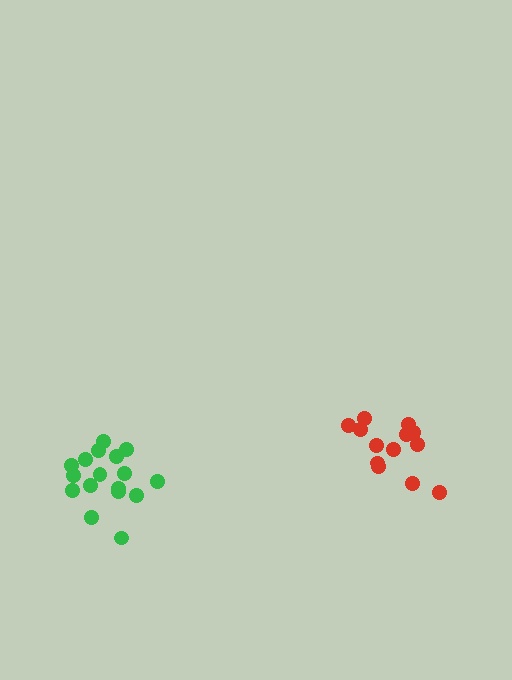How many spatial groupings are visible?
There are 2 spatial groupings.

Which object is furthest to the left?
The green cluster is leftmost.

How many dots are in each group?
Group 1: 13 dots, Group 2: 17 dots (30 total).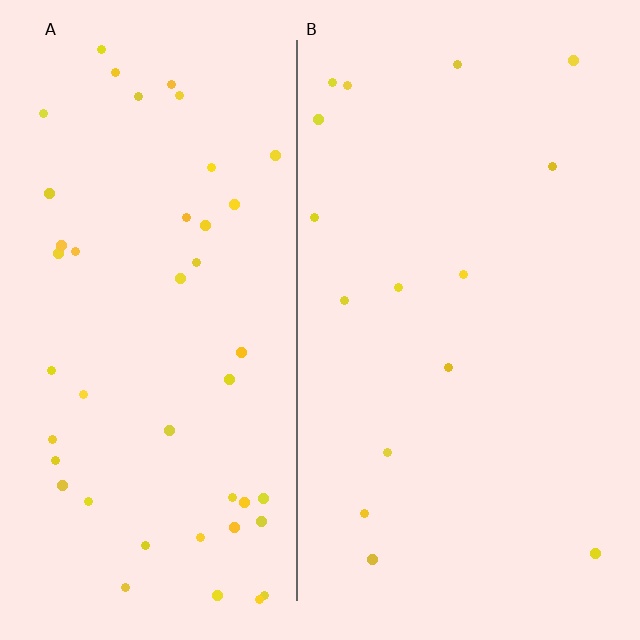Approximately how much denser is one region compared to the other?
Approximately 2.9× — region A over region B.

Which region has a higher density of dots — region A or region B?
A (the left).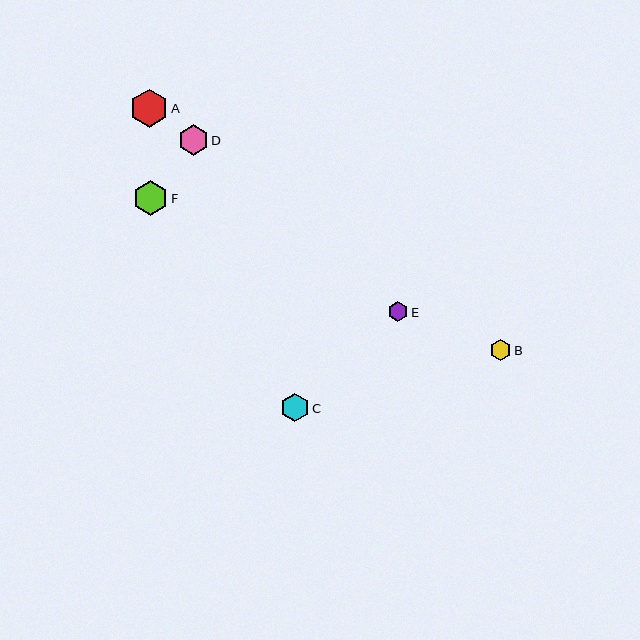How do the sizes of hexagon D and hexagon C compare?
Hexagon D and hexagon C are approximately the same size.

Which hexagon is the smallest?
Hexagon E is the smallest with a size of approximately 20 pixels.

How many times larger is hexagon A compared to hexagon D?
Hexagon A is approximately 1.3 times the size of hexagon D.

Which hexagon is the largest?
Hexagon A is the largest with a size of approximately 38 pixels.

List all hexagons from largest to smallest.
From largest to smallest: A, F, D, C, B, E.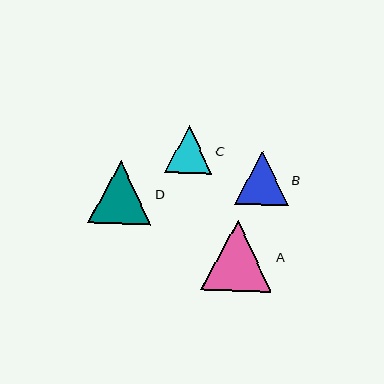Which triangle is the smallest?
Triangle C is the smallest with a size of approximately 48 pixels.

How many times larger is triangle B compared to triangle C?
Triangle B is approximately 1.1 times the size of triangle C.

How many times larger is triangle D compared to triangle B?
Triangle D is approximately 1.2 times the size of triangle B.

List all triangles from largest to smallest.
From largest to smallest: A, D, B, C.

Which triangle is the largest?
Triangle A is the largest with a size of approximately 71 pixels.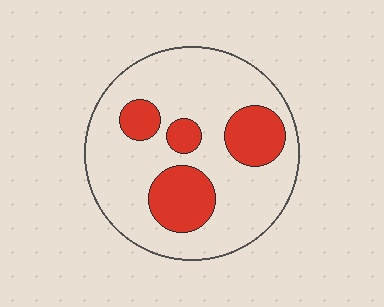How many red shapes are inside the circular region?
4.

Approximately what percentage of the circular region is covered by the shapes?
Approximately 25%.